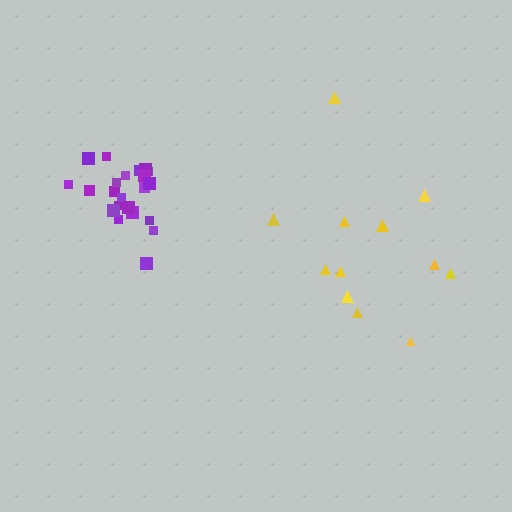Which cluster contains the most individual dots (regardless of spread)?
Purple (22).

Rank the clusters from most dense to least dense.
purple, yellow.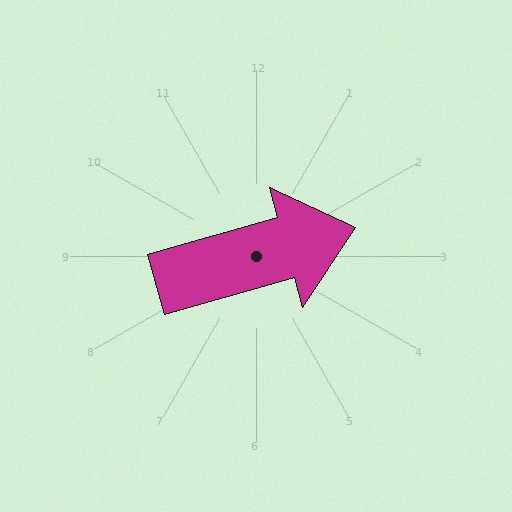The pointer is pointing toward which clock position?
Roughly 2 o'clock.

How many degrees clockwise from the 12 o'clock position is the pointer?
Approximately 74 degrees.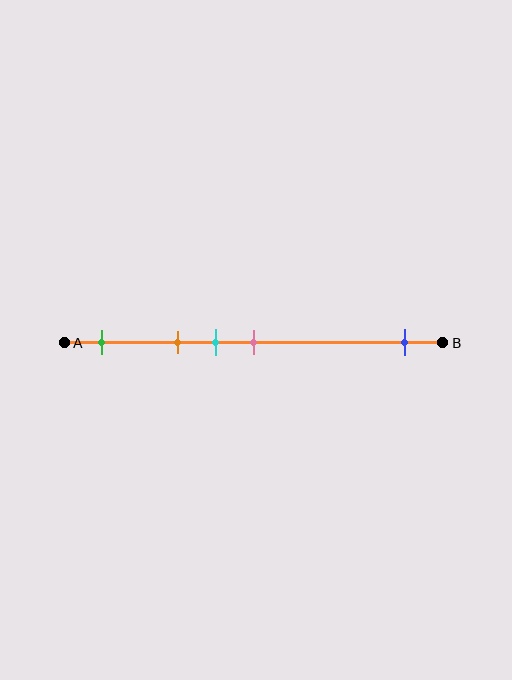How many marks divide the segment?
There are 5 marks dividing the segment.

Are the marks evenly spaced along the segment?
No, the marks are not evenly spaced.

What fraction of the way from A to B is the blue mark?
The blue mark is approximately 90% (0.9) of the way from A to B.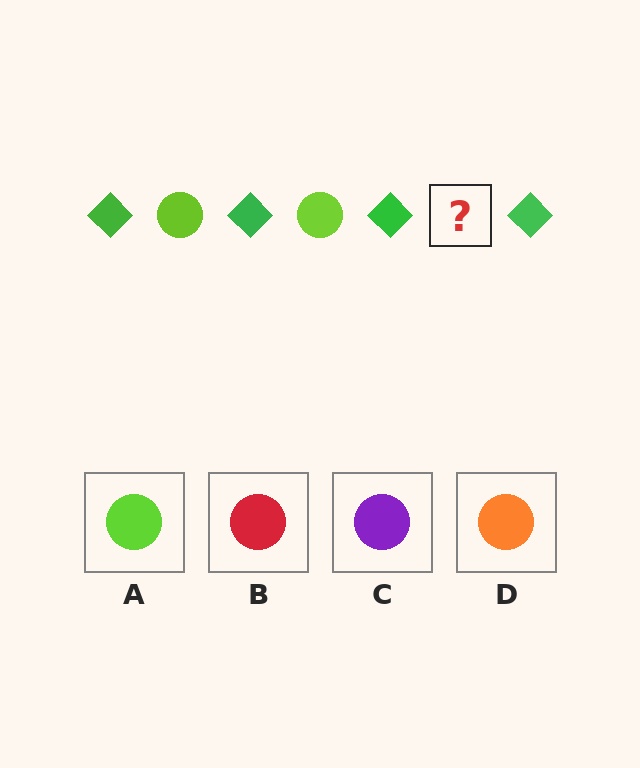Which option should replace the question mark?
Option A.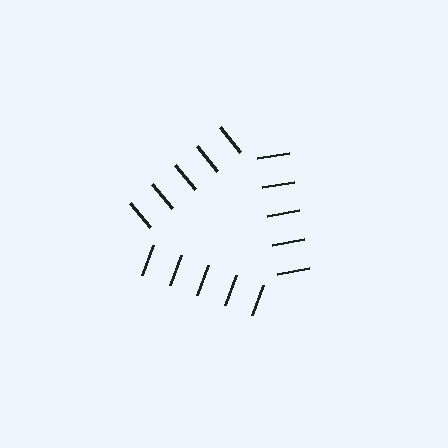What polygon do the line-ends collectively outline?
An illusory triangle — the line segments terminate on its edges but no continuous stroke is drawn.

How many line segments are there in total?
15 — 5 along each of the 3 edges.